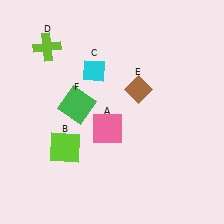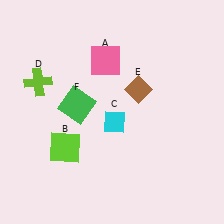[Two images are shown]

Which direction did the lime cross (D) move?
The lime cross (D) moved down.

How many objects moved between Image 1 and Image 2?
3 objects moved between the two images.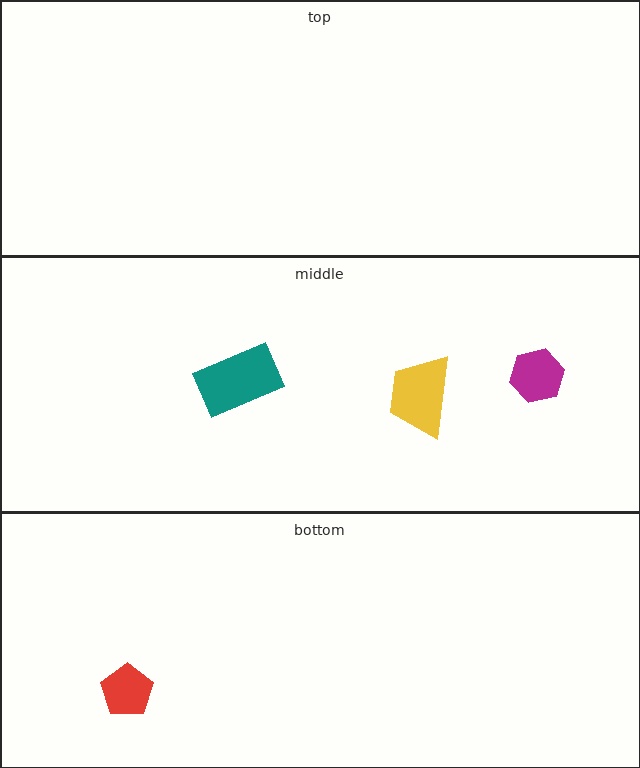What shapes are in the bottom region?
The red pentagon.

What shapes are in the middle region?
The yellow trapezoid, the magenta hexagon, the teal rectangle.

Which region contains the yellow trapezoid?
The middle region.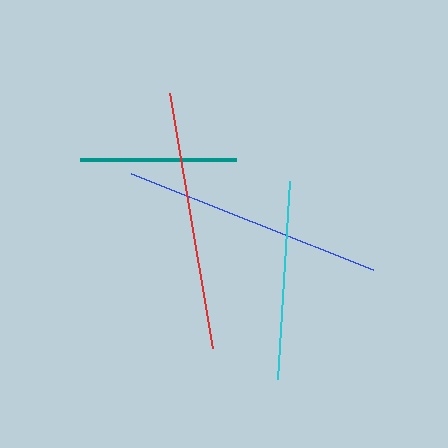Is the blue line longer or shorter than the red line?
The blue line is longer than the red line.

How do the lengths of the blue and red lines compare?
The blue and red lines are approximately the same length.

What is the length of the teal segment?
The teal segment is approximately 156 pixels long.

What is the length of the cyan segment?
The cyan segment is approximately 199 pixels long.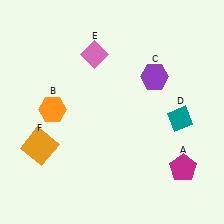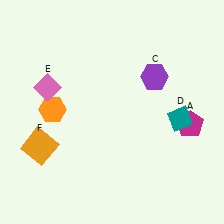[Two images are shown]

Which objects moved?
The objects that moved are: the magenta pentagon (A), the pink diamond (E).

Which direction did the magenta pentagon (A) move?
The magenta pentagon (A) moved up.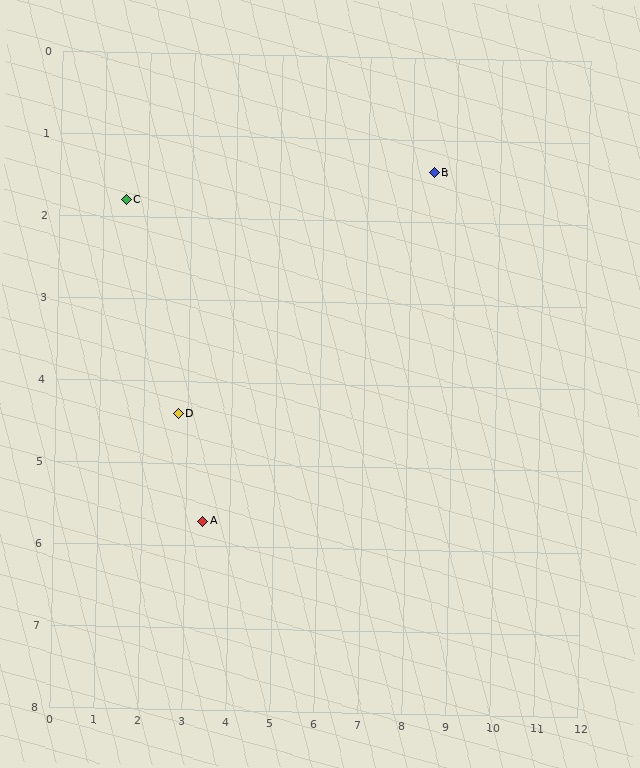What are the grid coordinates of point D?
Point D is at approximately (2.8, 4.4).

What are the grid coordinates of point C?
Point C is at approximately (1.5, 1.8).